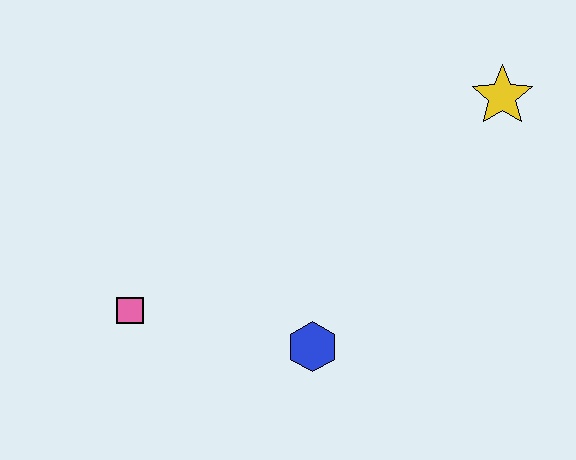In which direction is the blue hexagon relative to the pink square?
The blue hexagon is to the right of the pink square.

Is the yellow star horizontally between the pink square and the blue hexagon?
No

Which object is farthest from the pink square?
The yellow star is farthest from the pink square.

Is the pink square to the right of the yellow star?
No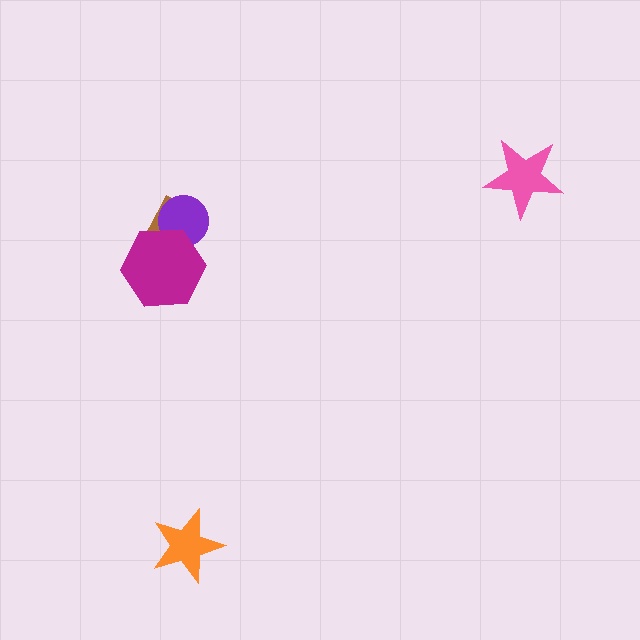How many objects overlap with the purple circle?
2 objects overlap with the purple circle.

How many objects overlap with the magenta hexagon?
2 objects overlap with the magenta hexagon.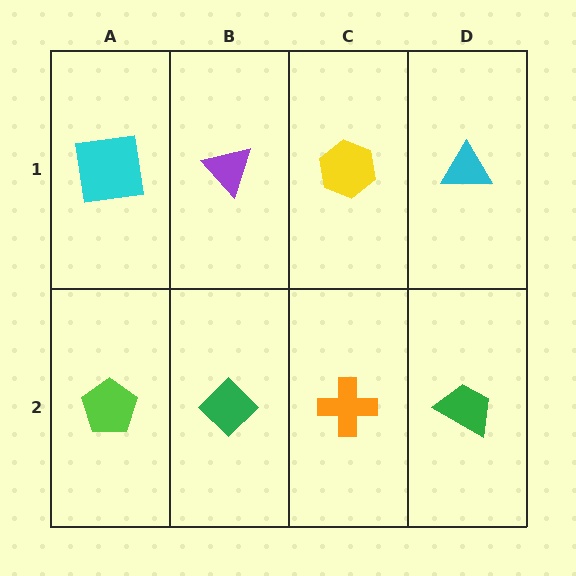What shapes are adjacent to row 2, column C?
A yellow hexagon (row 1, column C), a green diamond (row 2, column B), a green trapezoid (row 2, column D).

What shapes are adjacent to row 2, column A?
A cyan square (row 1, column A), a green diamond (row 2, column B).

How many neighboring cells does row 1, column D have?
2.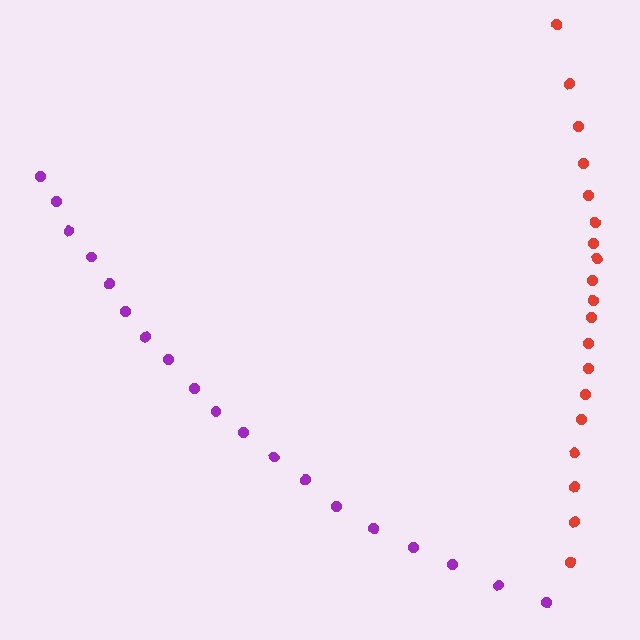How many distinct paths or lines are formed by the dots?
There are 2 distinct paths.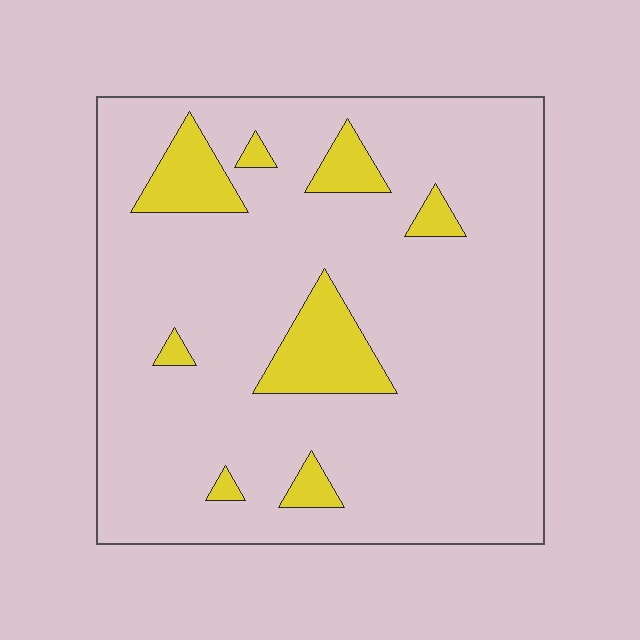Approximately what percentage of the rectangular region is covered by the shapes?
Approximately 10%.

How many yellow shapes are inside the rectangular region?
8.